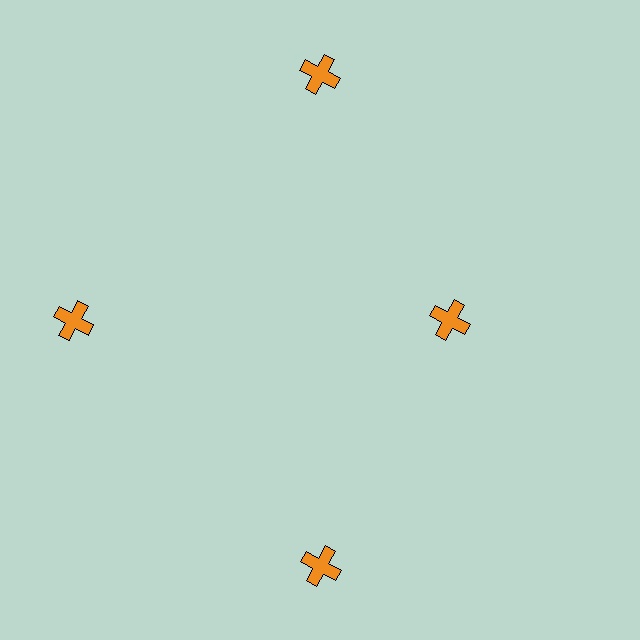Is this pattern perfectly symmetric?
No. The 4 orange crosses are arranged in a ring, but one element near the 3 o'clock position is pulled inward toward the center, breaking the 4-fold rotational symmetry.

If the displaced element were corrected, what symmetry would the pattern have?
It would have 4-fold rotational symmetry — the pattern would map onto itself every 90 degrees.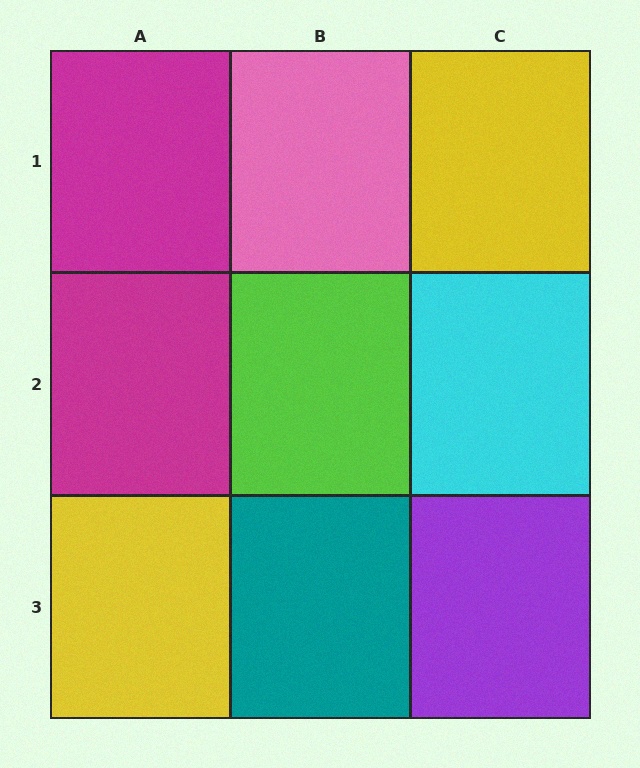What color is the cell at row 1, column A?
Magenta.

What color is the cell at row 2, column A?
Magenta.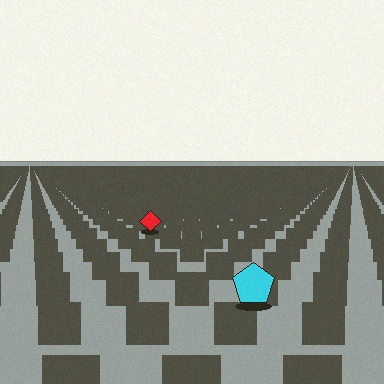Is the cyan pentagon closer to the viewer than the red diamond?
Yes. The cyan pentagon is closer — you can tell from the texture gradient: the ground texture is coarser near it.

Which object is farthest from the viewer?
The red diamond is farthest from the viewer. It appears smaller and the ground texture around it is denser.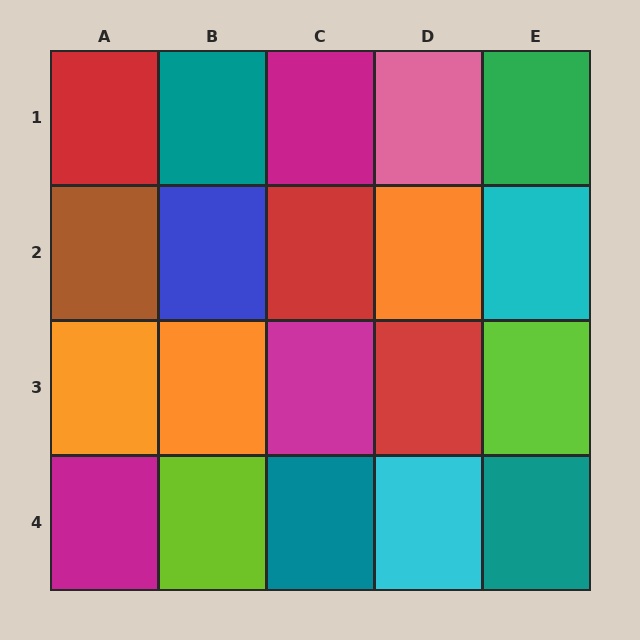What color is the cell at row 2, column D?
Orange.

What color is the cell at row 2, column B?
Blue.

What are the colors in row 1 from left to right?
Red, teal, magenta, pink, green.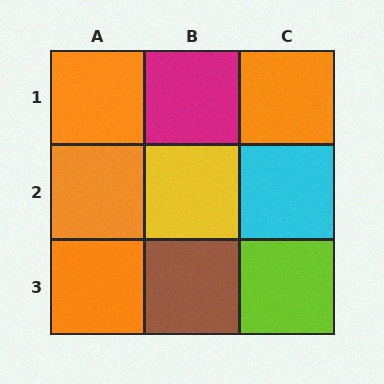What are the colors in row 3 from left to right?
Orange, brown, lime.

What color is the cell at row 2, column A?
Orange.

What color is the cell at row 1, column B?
Magenta.